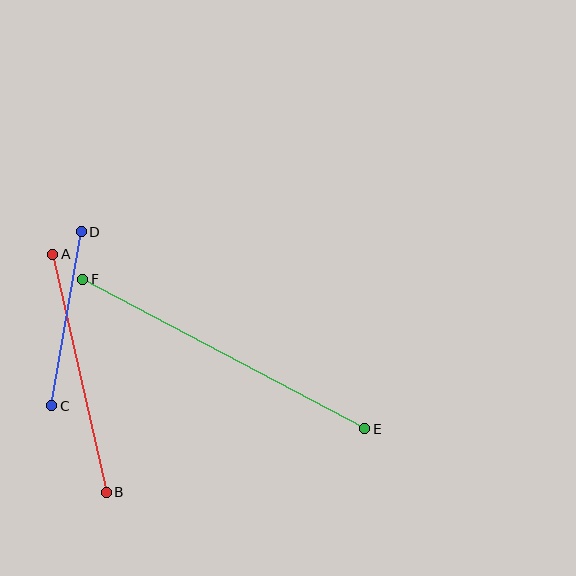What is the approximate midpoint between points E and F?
The midpoint is at approximately (224, 354) pixels.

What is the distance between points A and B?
The distance is approximately 244 pixels.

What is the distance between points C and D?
The distance is approximately 176 pixels.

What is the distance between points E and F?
The distance is approximately 319 pixels.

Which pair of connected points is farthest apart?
Points E and F are farthest apart.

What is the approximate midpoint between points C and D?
The midpoint is at approximately (67, 319) pixels.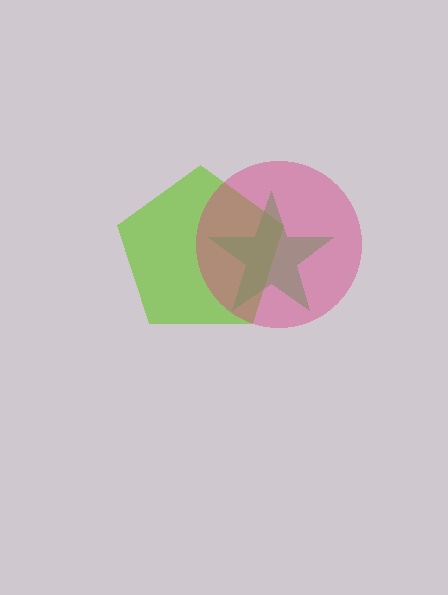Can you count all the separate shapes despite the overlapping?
Yes, there are 3 separate shapes.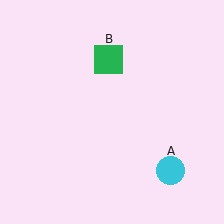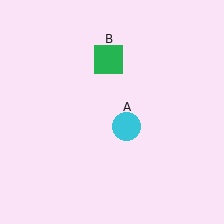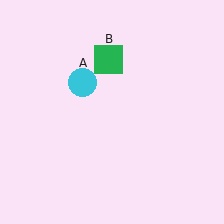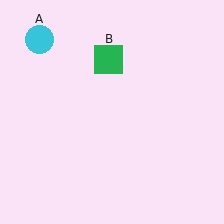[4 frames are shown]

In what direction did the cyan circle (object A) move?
The cyan circle (object A) moved up and to the left.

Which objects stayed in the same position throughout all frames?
Green square (object B) remained stationary.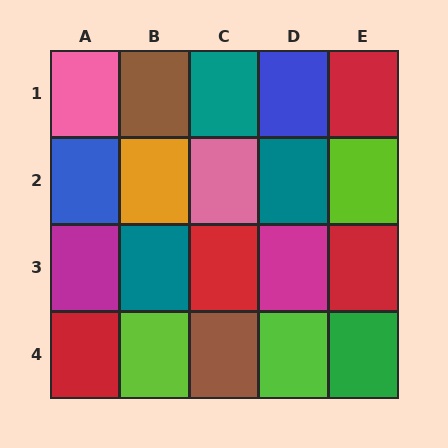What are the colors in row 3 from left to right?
Magenta, teal, red, magenta, red.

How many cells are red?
4 cells are red.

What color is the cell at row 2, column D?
Teal.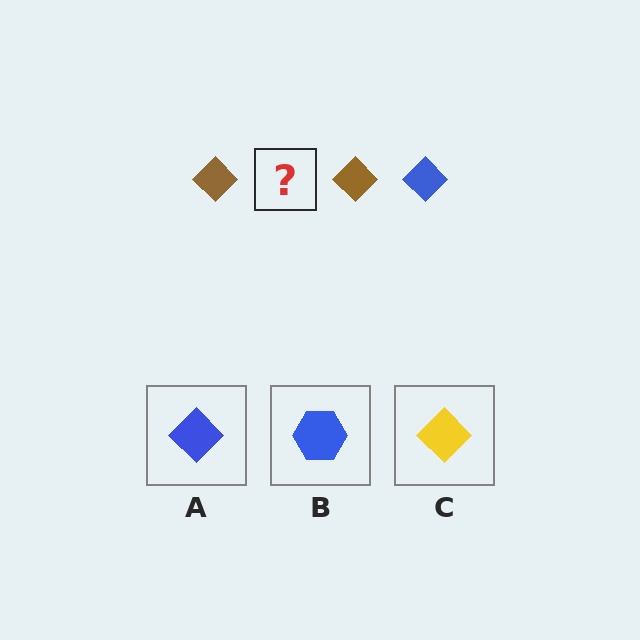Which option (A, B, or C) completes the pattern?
A.